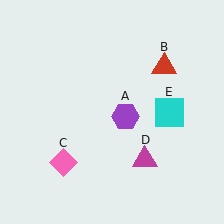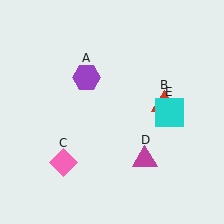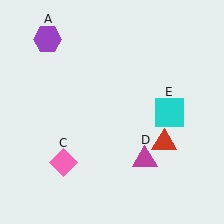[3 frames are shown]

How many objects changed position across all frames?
2 objects changed position: purple hexagon (object A), red triangle (object B).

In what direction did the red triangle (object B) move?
The red triangle (object B) moved down.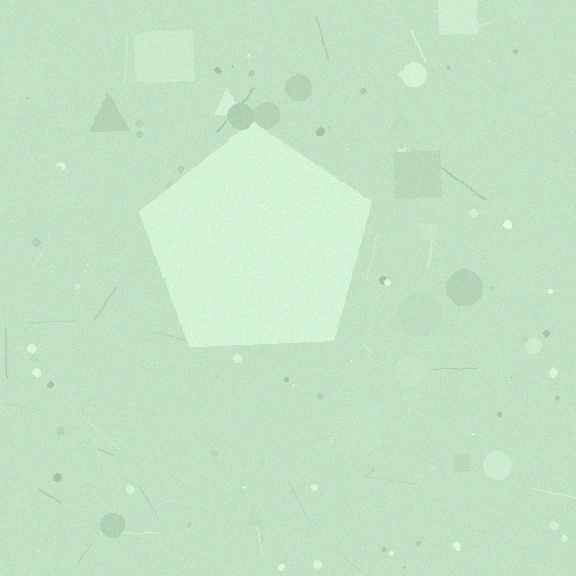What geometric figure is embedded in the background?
A pentagon is embedded in the background.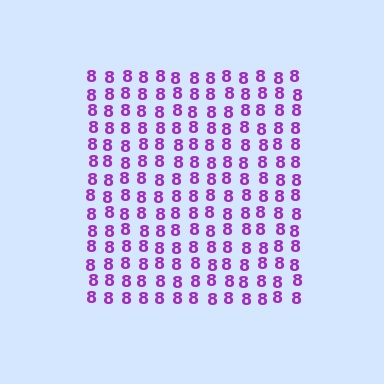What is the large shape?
The large shape is a square.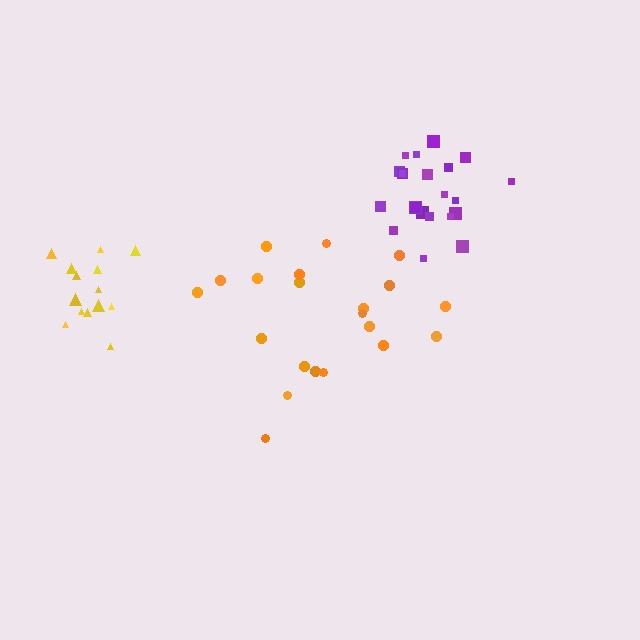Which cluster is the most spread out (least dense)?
Orange.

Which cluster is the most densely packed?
Purple.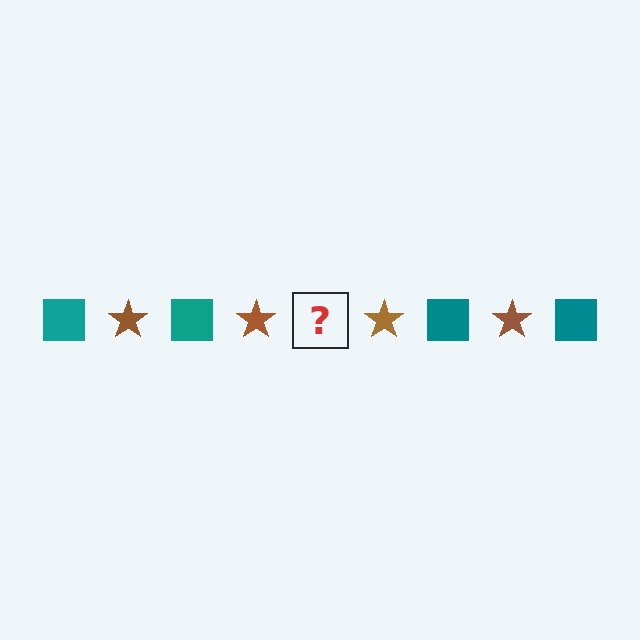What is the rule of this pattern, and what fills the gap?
The rule is that the pattern alternates between teal square and brown star. The gap should be filled with a teal square.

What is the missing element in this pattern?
The missing element is a teal square.